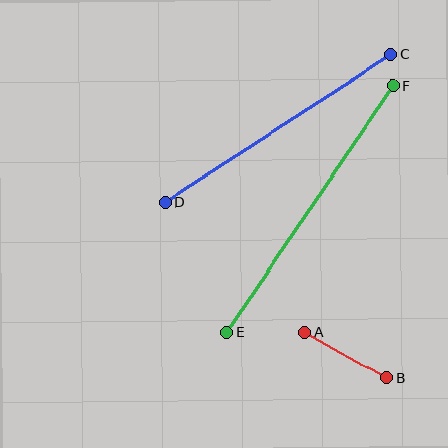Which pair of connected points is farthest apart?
Points E and F are farthest apart.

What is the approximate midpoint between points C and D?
The midpoint is at approximately (278, 128) pixels.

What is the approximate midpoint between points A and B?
The midpoint is at approximately (346, 355) pixels.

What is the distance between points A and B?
The distance is approximately 94 pixels.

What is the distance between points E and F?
The distance is approximately 297 pixels.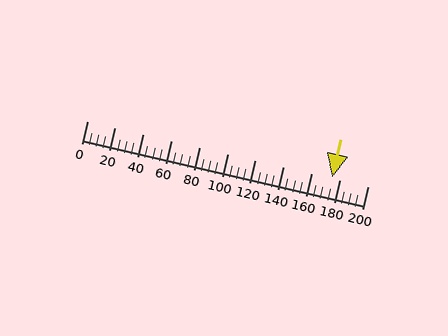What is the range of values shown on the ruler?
The ruler shows values from 0 to 200.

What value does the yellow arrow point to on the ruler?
The yellow arrow points to approximately 175.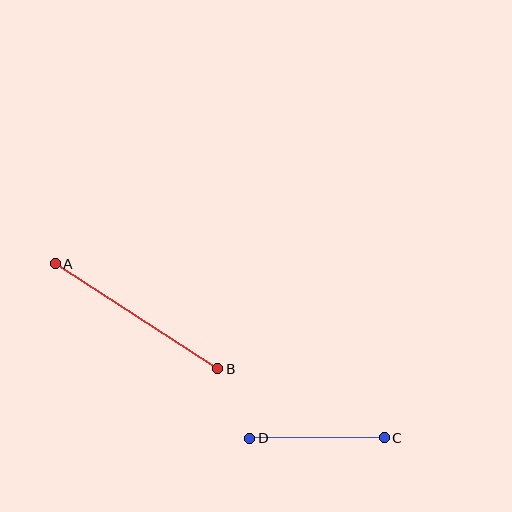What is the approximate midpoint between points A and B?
The midpoint is at approximately (137, 316) pixels.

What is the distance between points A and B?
The distance is approximately 193 pixels.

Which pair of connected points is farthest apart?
Points A and B are farthest apart.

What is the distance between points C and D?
The distance is approximately 134 pixels.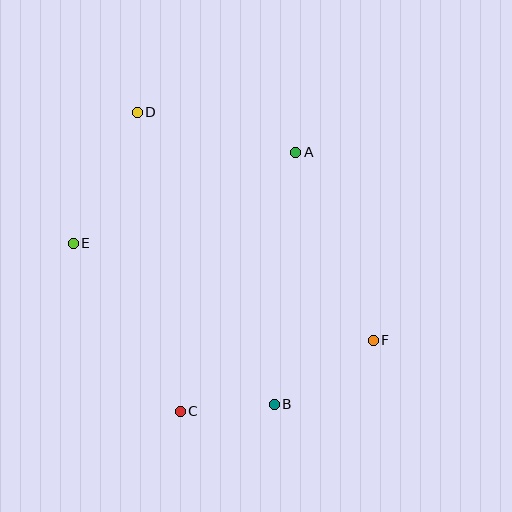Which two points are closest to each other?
Points B and C are closest to each other.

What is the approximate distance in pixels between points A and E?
The distance between A and E is approximately 241 pixels.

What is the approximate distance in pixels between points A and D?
The distance between A and D is approximately 163 pixels.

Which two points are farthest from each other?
Points D and F are farthest from each other.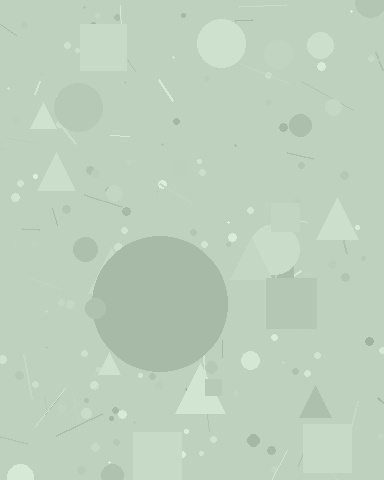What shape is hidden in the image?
A circle is hidden in the image.